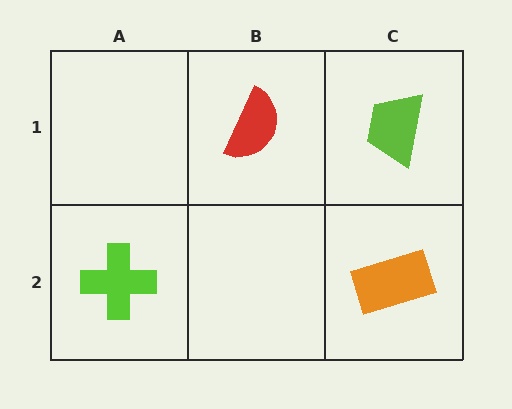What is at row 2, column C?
An orange rectangle.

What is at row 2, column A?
A lime cross.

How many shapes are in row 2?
2 shapes.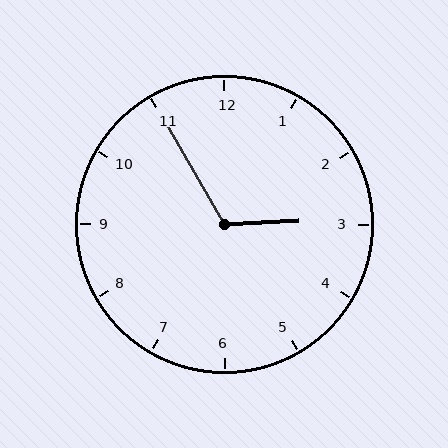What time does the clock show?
2:55.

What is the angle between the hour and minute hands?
Approximately 118 degrees.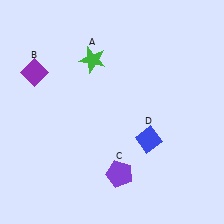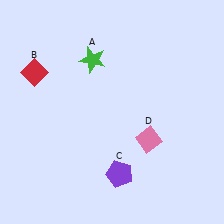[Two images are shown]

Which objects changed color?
B changed from purple to red. D changed from blue to pink.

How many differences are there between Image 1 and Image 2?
There are 2 differences between the two images.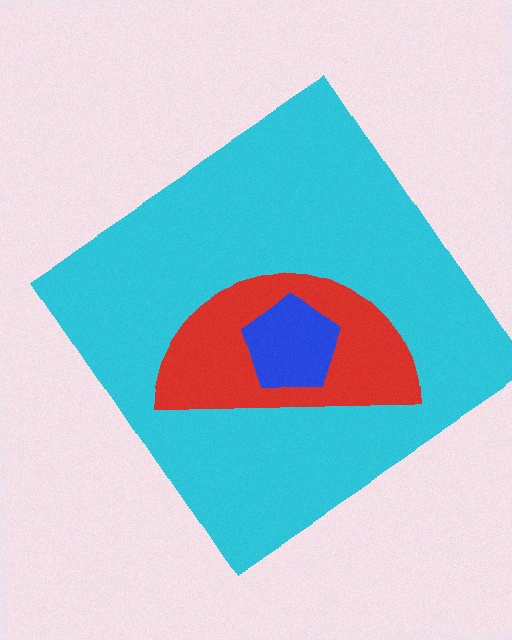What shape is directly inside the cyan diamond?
The red semicircle.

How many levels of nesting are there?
3.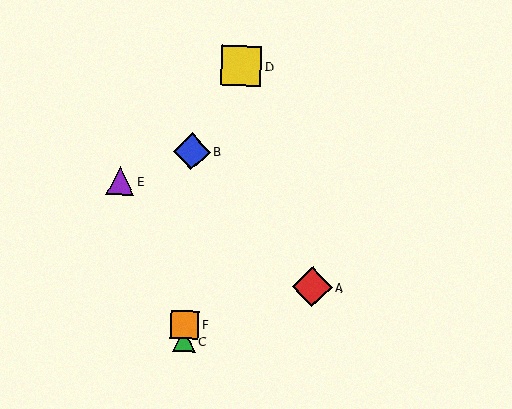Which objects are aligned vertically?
Objects B, C, F are aligned vertically.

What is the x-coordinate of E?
Object E is at x≈120.